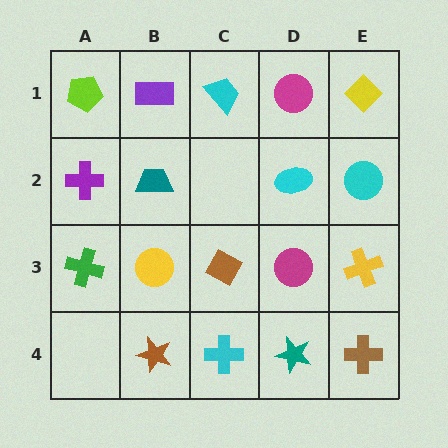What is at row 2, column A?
A purple cross.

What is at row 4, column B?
A brown star.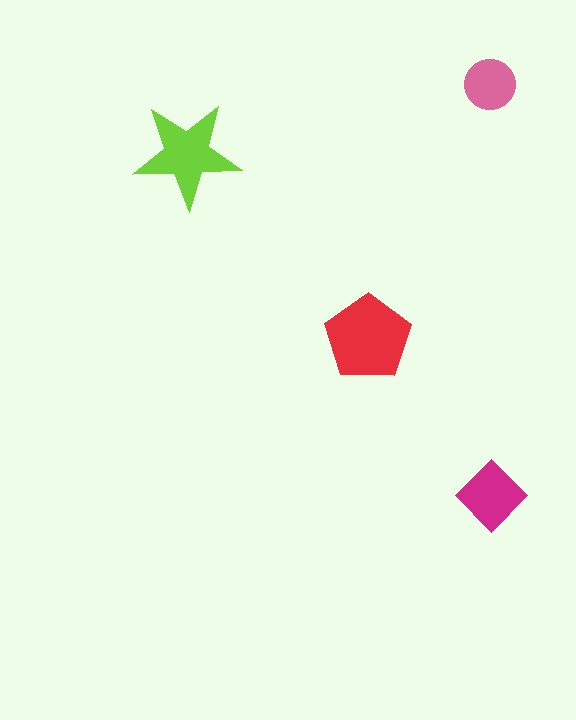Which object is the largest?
The red pentagon.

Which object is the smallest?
The pink circle.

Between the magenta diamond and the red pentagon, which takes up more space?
The red pentagon.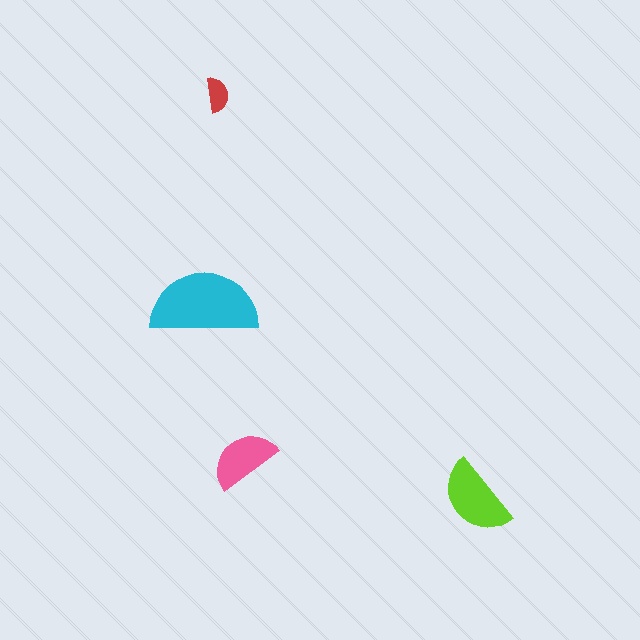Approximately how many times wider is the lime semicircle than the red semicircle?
About 2 times wider.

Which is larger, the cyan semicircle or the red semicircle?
The cyan one.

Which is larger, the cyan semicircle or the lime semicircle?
The cyan one.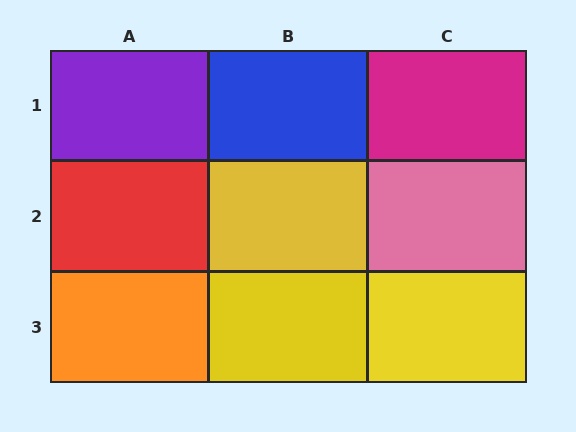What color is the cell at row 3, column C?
Yellow.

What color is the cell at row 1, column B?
Blue.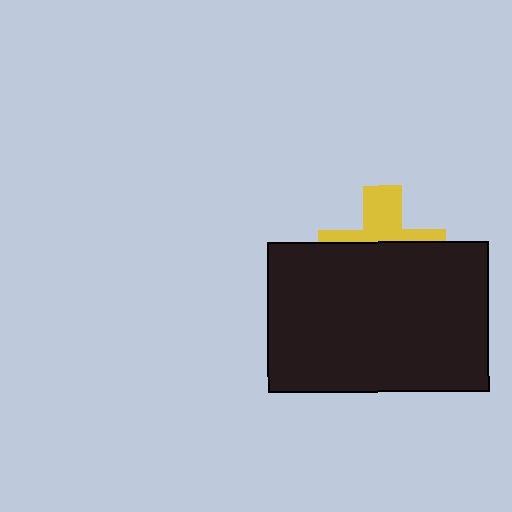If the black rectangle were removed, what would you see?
You would see the complete yellow cross.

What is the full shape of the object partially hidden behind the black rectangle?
The partially hidden object is a yellow cross.